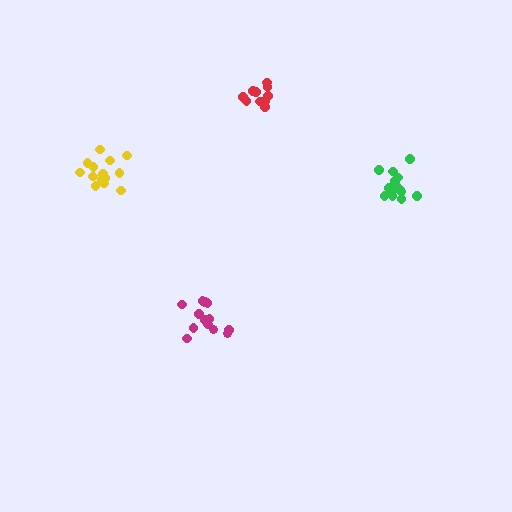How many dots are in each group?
Group 1: 10 dots, Group 2: 14 dots, Group 3: 13 dots, Group 4: 15 dots (52 total).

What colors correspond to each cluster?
The clusters are colored: red, green, magenta, yellow.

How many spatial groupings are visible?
There are 4 spatial groupings.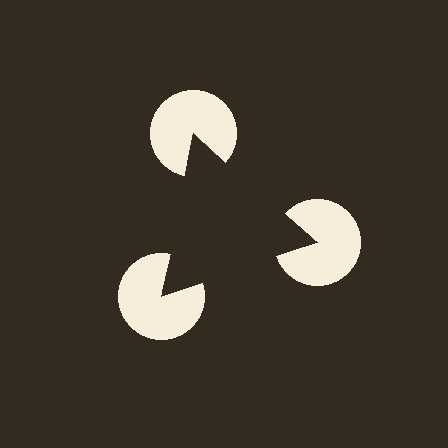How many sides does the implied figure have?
3 sides.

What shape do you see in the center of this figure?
An illusory triangle — its edges are inferred from the aligned wedge cuts in the pac-man discs, not physically drawn.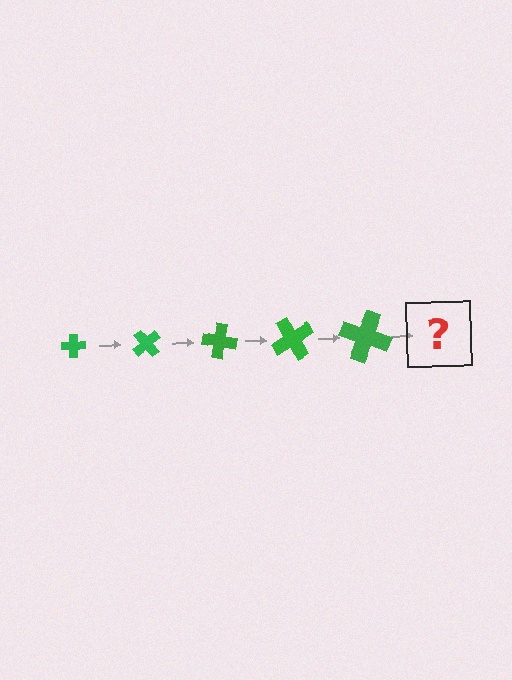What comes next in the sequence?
The next element should be a cross, larger than the previous one and rotated 250 degrees from the start.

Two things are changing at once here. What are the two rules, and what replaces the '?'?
The two rules are that the cross grows larger each step and it rotates 50 degrees each step. The '?' should be a cross, larger than the previous one and rotated 250 degrees from the start.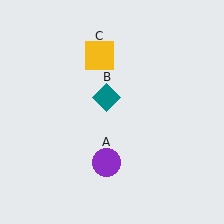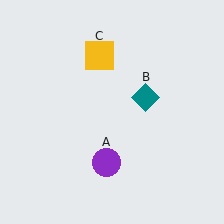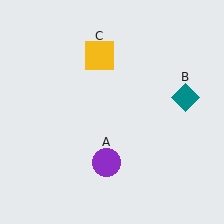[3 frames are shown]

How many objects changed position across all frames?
1 object changed position: teal diamond (object B).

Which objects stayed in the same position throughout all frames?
Purple circle (object A) and yellow square (object C) remained stationary.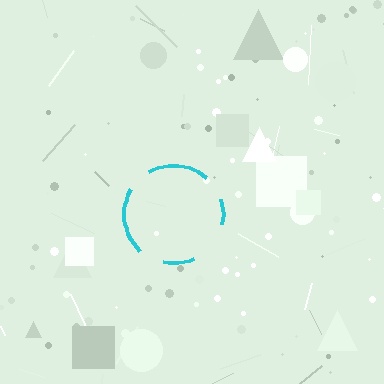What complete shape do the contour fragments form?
The contour fragments form a circle.